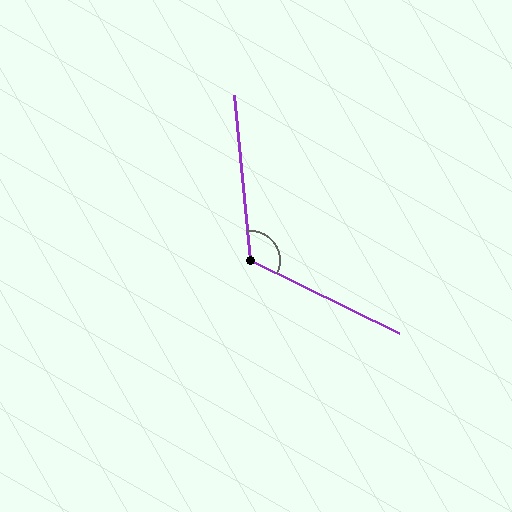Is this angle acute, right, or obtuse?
It is obtuse.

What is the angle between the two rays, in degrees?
Approximately 122 degrees.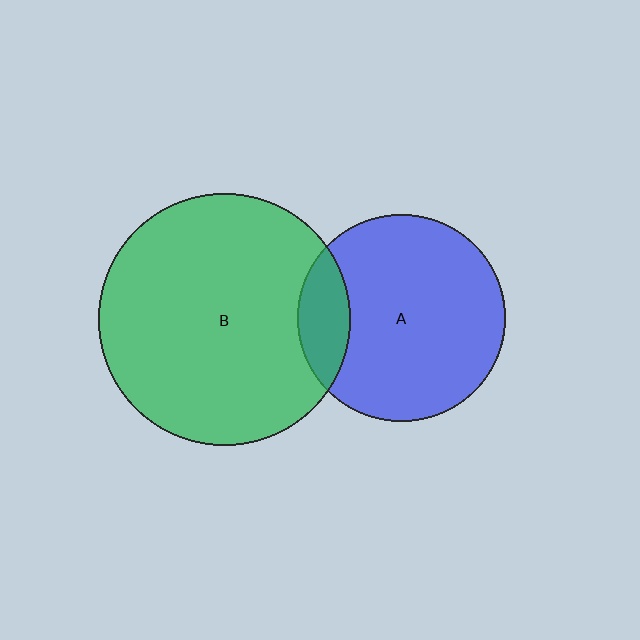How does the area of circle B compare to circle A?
Approximately 1.5 times.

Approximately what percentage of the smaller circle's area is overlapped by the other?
Approximately 15%.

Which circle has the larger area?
Circle B (green).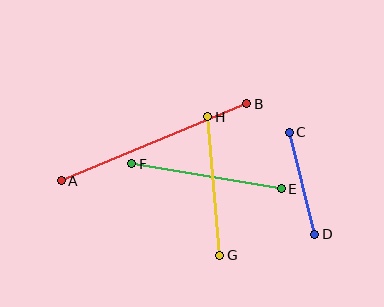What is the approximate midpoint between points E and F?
The midpoint is at approximately (206, 176) pixels.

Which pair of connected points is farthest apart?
Points A and B are farthest apart.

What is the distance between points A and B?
The distance is approximately 200 pixels.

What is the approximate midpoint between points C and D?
The midpoint is at approximately (302, 183) pixels.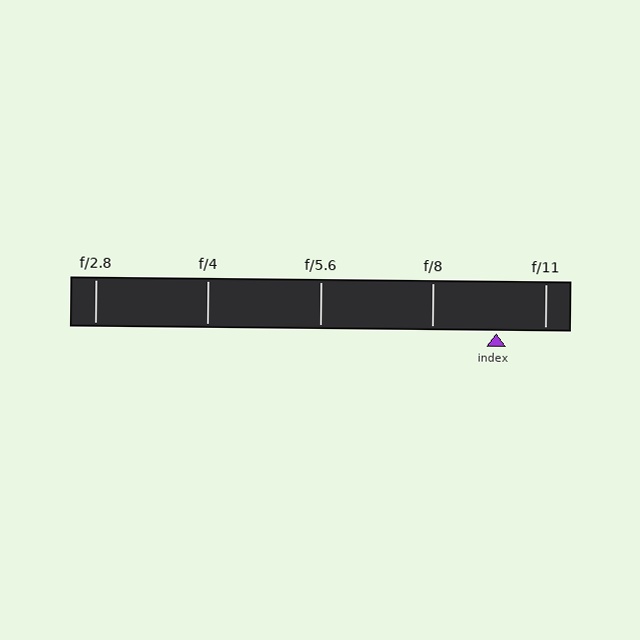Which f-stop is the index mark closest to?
The index mark is closest to f/11.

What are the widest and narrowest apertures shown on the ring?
The widest aperture shown is f/2.8 and the narrowest is f/11.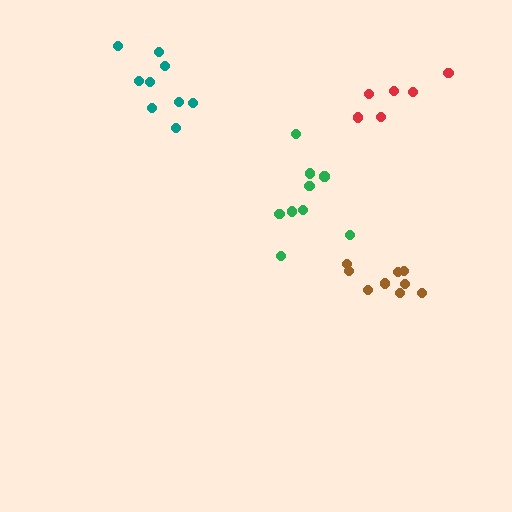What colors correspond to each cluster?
The clusters are colored: green, brown, red, teal.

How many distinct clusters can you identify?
There are 4 distinct clusters.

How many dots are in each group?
Group 1: 9 dots, Group 2: 9 dots, Group 3: 6 dots, Group 4: 9 dots (33 total).